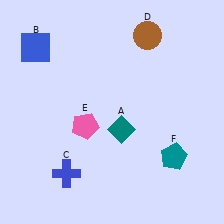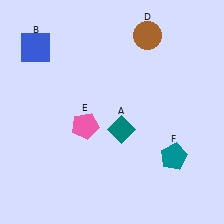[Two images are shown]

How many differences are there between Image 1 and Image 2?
There is 1 difference between the two images.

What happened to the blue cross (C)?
The blue cross (C) was removed in Image 2. It was in the bottom-left area of Image 1.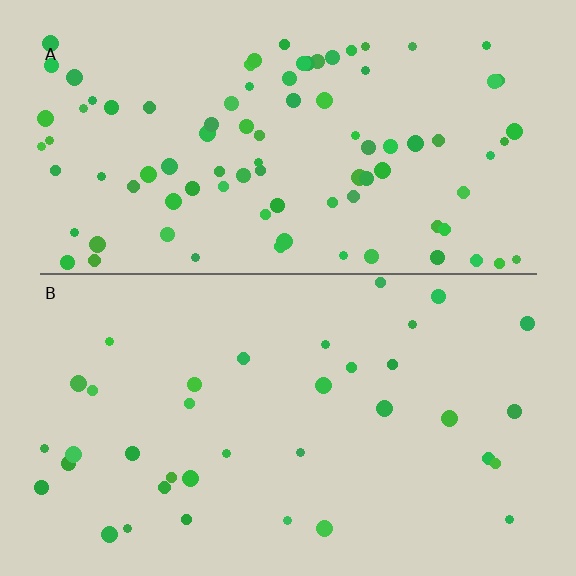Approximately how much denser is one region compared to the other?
Approximately 2.5× — region A over region B.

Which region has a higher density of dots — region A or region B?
A (the top).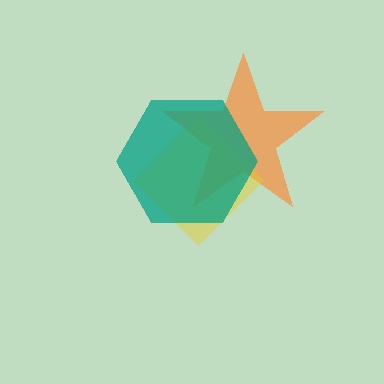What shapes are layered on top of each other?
The layered shapes are: an orange star, a yellow diamond, a teal hexagon.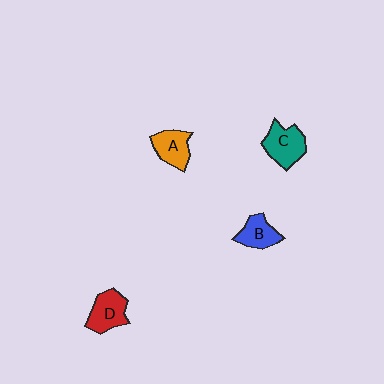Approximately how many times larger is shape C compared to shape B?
Approximately 1.4 times.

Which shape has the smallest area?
Shape B (blue).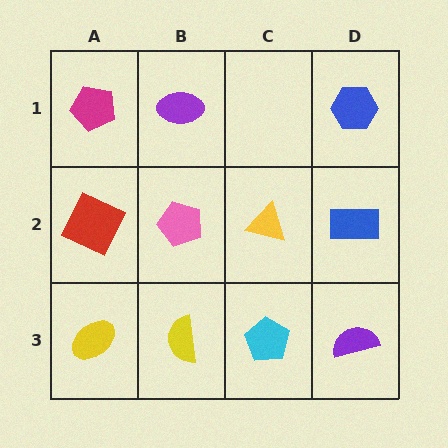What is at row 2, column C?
A yellow triangle.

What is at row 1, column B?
A purple ellipse.